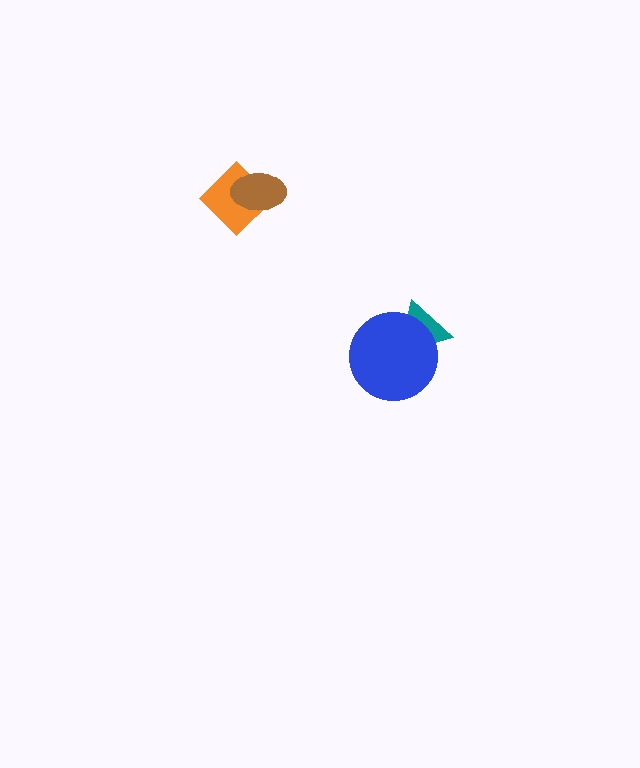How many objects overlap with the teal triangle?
1 object overlaps with the teal triangle.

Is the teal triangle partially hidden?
Yes, it is partially covered by another shape.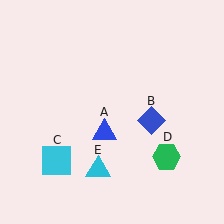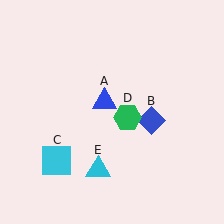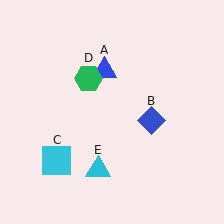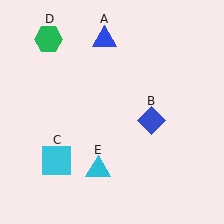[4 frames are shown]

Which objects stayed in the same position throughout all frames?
Blue diamond (object B) and cyan square (object C) and cyan triangle (object E) remained stationary.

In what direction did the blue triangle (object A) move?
The blue triangle (object A) moved up.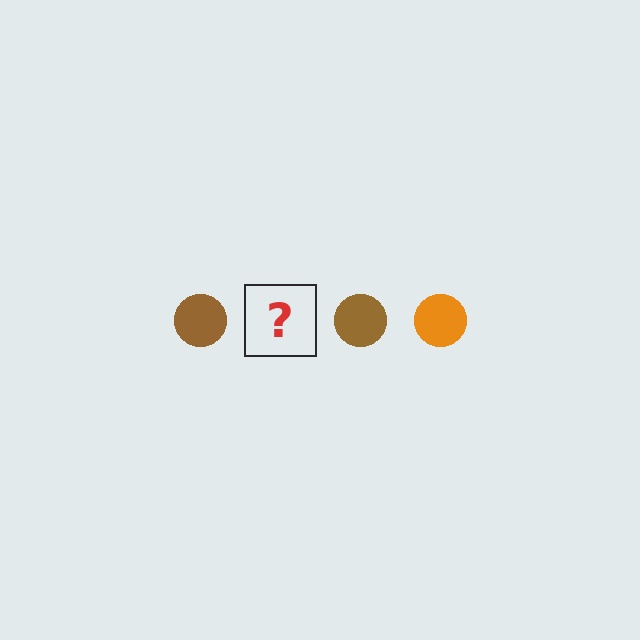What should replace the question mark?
The question mark should be replaced with an orange circle.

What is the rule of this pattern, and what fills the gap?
The rule is that the pattern cycles through brown, orange circles. The gap should be filled with an orange circle.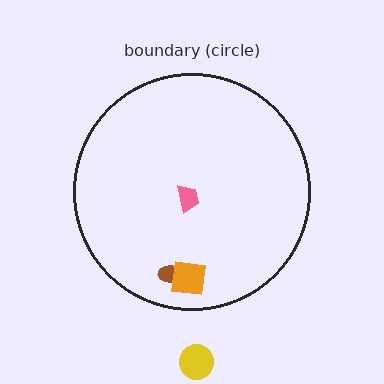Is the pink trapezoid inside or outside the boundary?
Inside.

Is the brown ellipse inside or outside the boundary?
Inside.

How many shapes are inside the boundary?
3 inside, 1 outside.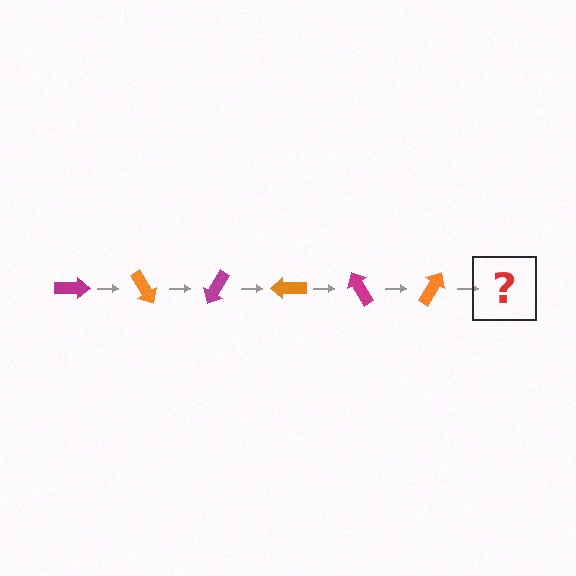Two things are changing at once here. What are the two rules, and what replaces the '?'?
The two rules are that it rotates 60 degrees each step and the color cycles through magenta and orange. The '?' should be a magenta arrow, rotated 360 degrees from the start.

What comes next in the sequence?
The next element should be a magenta arrow, rotated 360 degrees from the start.